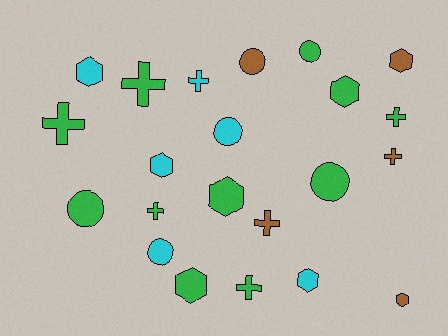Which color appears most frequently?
Green, with 11 objects.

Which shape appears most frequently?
Cross, with 8 objects.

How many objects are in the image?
There are 22 objects.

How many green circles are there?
There are 3 green circles.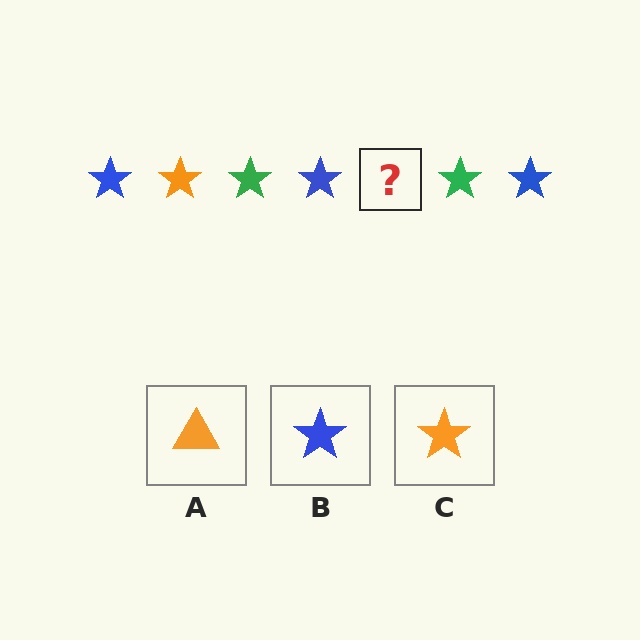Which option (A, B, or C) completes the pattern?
C.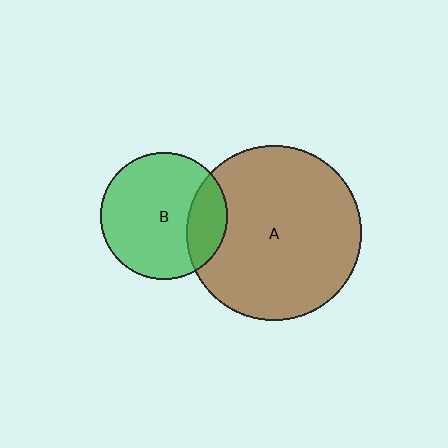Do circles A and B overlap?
Yes.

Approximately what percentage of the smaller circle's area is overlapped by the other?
Approximately 20%.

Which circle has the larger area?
Circle A (brown).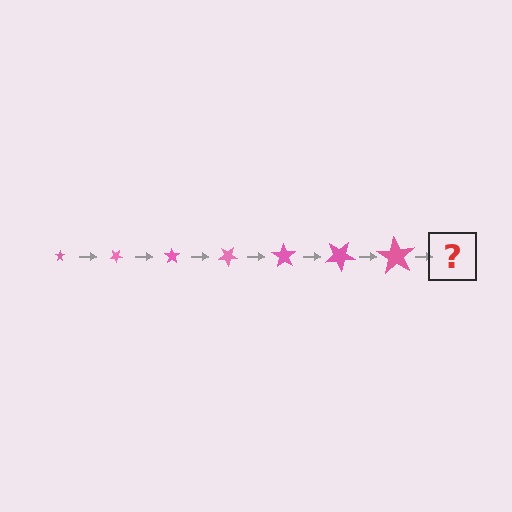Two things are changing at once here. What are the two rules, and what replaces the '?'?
The two rules are that the star grows larger each step and it rotates 35 degrees each step. The '?' should be a star, larger than the previous one and rotated 245 degrees from the start.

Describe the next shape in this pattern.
It should be a star, larger than the previous one and rotated 245 degrees from the start.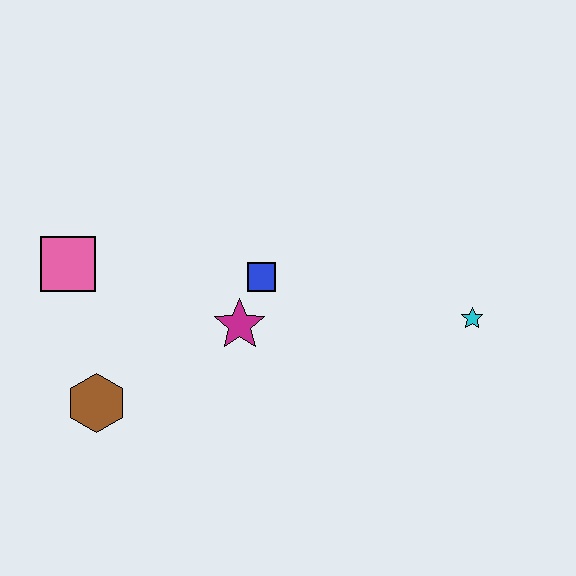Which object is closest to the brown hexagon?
The pink square is closest to the brown hexagon.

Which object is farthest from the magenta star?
The cyan star is farthest from the magenta star.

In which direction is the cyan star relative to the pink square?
The cyan star is to the right of the pink square.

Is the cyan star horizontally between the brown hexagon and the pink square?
No